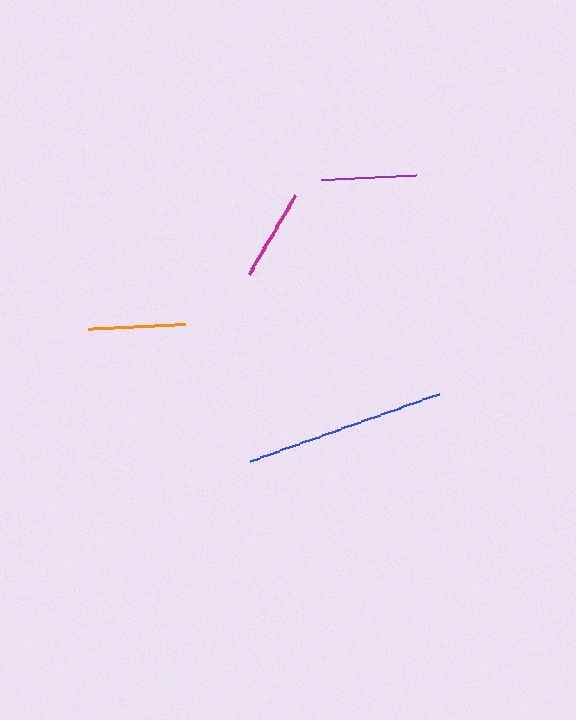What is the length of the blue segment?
The blue segment is approximately 201 pixels long.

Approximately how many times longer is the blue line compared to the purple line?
The blue line is approximately 2.1 times the length of the purple line.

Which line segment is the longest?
The blue line is the longest at approximately 201 pixels.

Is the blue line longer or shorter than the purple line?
The blue line is longer than the purple line.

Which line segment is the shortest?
The magenta line is the shortest at approximately 91 pixels.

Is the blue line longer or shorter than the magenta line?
The blue line is longer than the magenta line.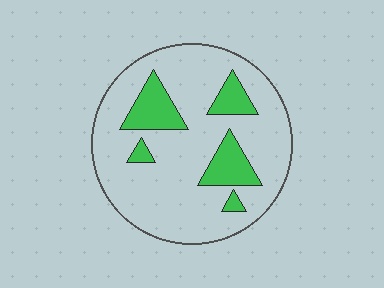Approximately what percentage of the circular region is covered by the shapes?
Approximately 20%.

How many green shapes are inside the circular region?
5.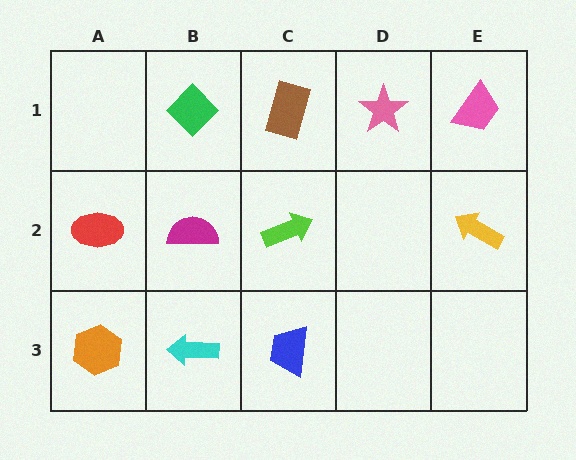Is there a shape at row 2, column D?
No, that cell is empty.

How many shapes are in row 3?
3 shapes.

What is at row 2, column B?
A magenta semicircle.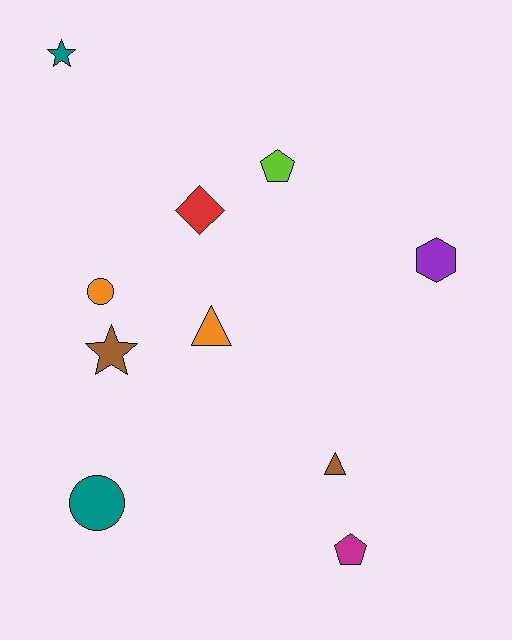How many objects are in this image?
There are 10 objects.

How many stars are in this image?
There are 2 stars.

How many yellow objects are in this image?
There are no yellow objects.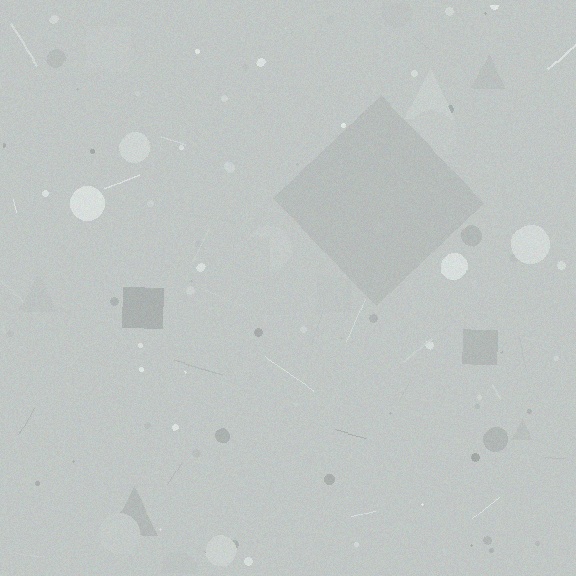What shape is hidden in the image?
A diamond is hidden in the image.